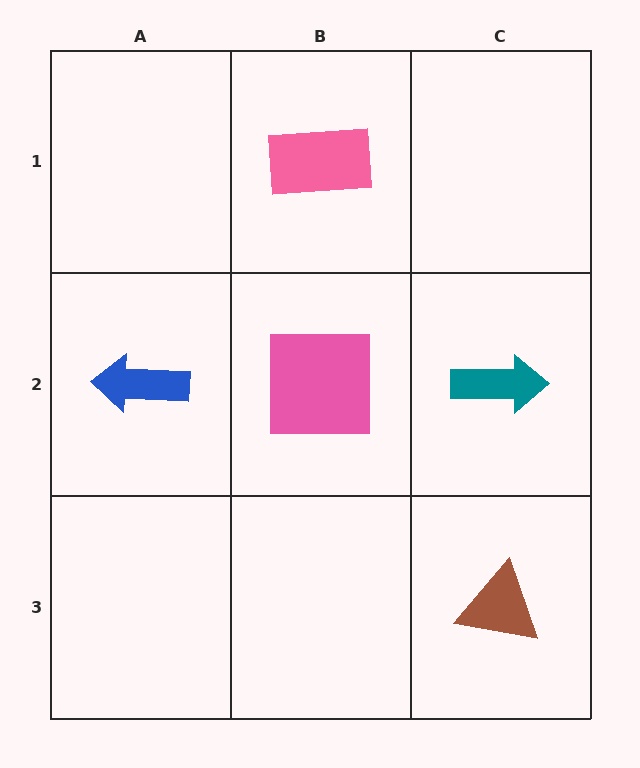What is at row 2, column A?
A blue arrow.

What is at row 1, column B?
A pink rectangle.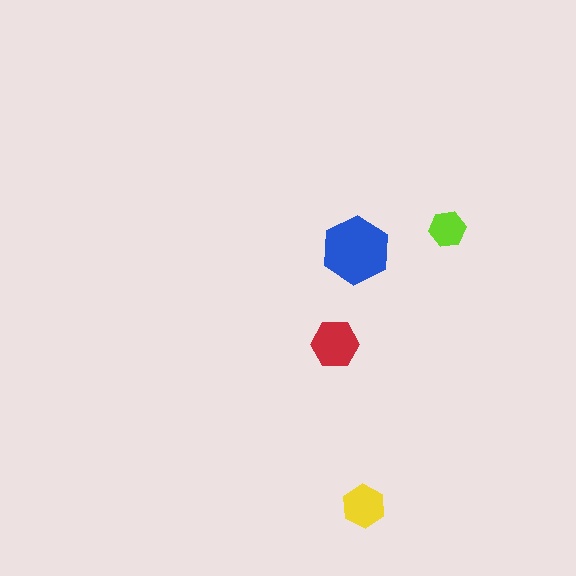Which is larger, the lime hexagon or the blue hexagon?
The blue one.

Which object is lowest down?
The yellow hexagon is bottommost.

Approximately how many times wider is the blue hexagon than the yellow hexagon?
About 1.5 times wider.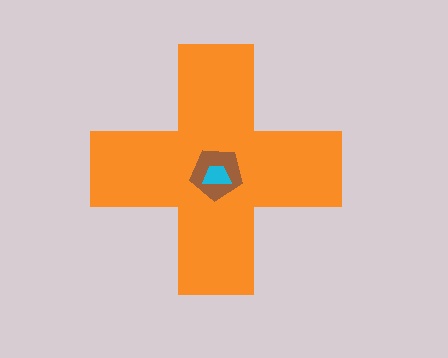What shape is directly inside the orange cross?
The brown pentagon.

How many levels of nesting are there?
3.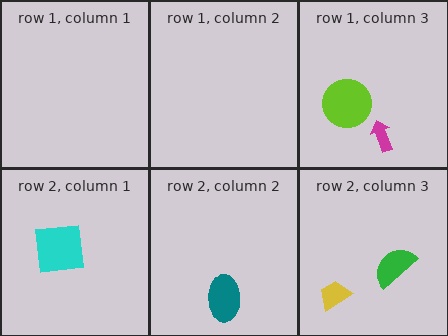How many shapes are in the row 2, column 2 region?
1.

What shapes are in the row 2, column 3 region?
The green semicircle, the yellow trapezoid.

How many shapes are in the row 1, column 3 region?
2.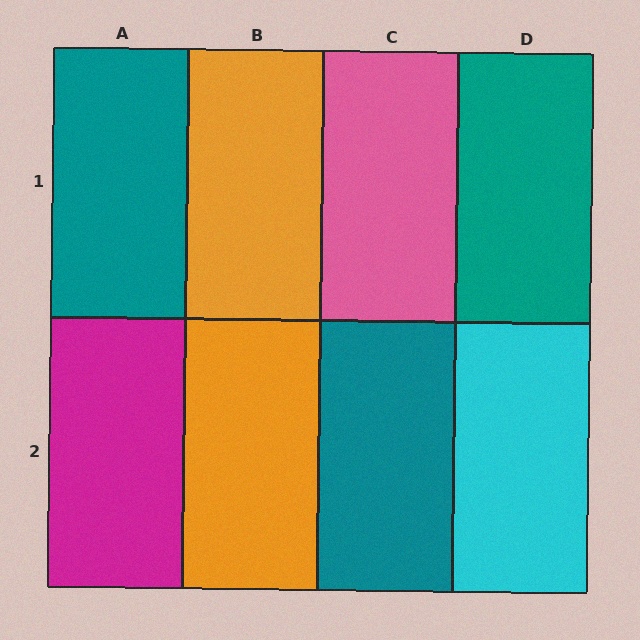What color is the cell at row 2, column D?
Cyan.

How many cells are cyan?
1 cell is cyan.